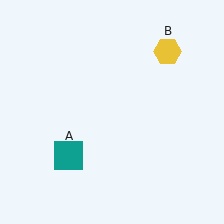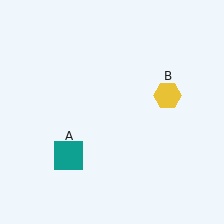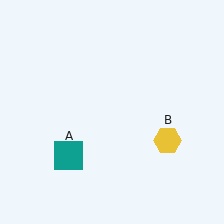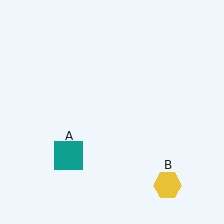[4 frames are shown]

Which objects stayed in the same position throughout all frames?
Teal square (object A) remained stationary.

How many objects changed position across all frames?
1 object changed position: yellow hexagon (object B).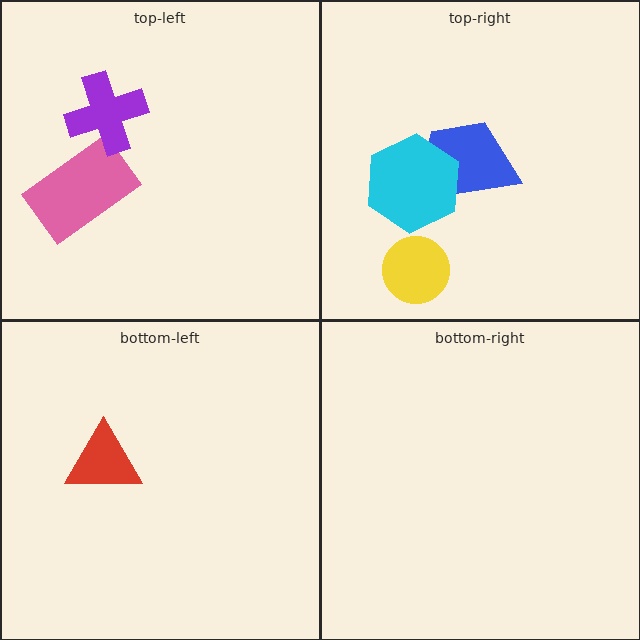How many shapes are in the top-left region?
2.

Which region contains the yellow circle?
The top-right region.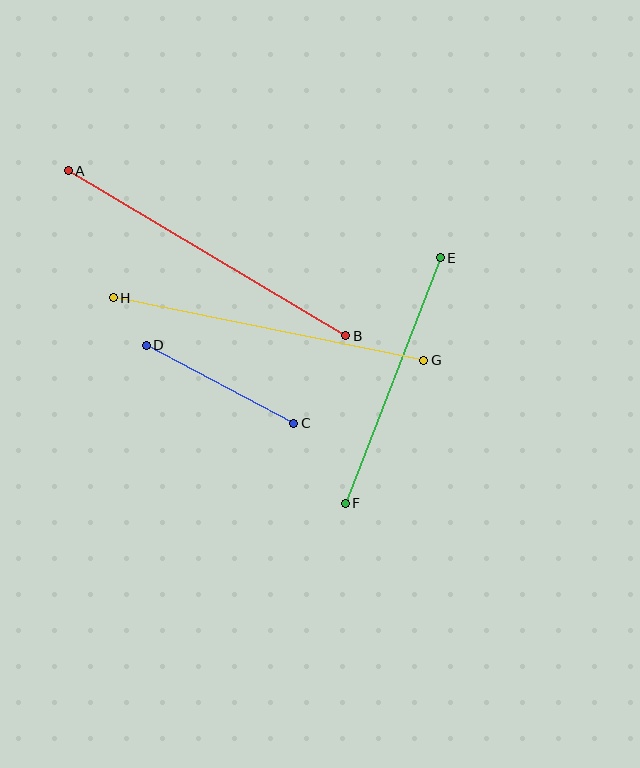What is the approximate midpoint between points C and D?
The midpoint is at approximately (220, 384) pixels.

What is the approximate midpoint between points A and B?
The midpoint is at approximately (207, 253) pixels.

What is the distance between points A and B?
The distance is approximately 323 pixels.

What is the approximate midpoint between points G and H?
The midpoint is at approximately (269, 329) pixels.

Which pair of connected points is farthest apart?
Points A and B are farthest apart.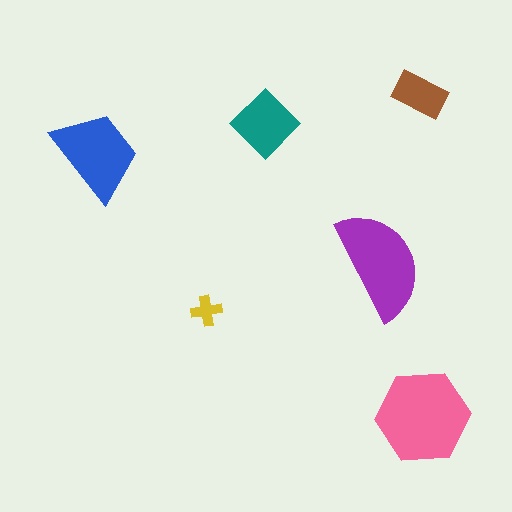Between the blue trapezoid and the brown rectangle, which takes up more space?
The blue trapezoid.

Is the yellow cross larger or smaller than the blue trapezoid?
Smaller.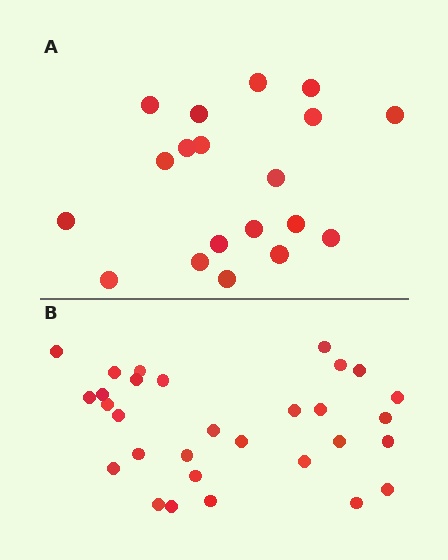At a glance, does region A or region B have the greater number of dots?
Region B (the bottom region) has more dots.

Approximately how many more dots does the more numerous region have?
Region B has roughly 12 or so more dots than region A.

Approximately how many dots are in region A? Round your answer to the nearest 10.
About 20 dots. (The exact count is 19, which rounds to 20.)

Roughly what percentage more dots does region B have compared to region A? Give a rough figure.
About 60% more.